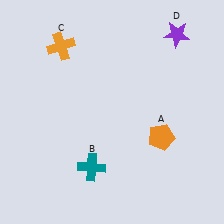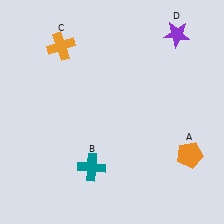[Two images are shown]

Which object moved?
The orange pentagon (A) moved right.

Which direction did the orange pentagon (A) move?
The orange pentagon (A) moved right.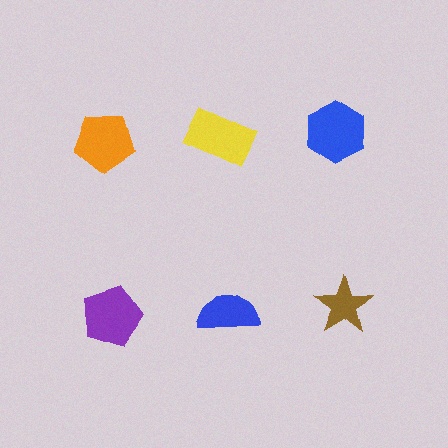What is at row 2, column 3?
A brown star.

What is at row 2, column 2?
A blue semicircle.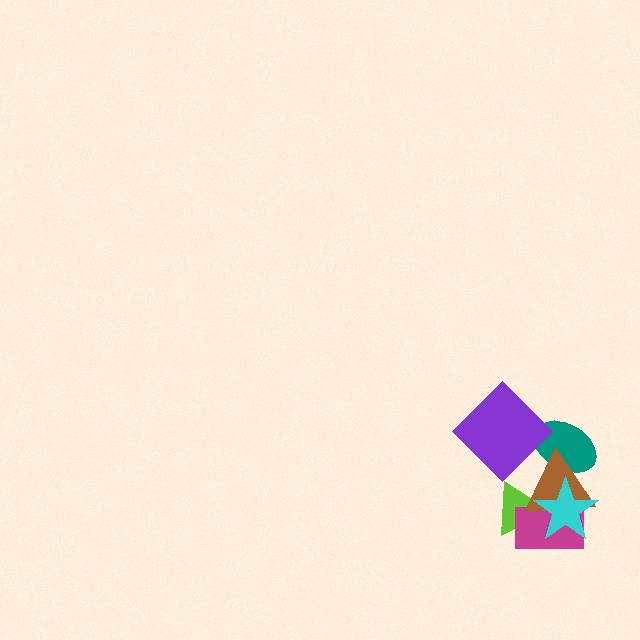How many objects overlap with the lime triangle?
3 objects overlap with the lime triangle.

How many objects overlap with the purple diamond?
2 objects overlap with the purple diamond.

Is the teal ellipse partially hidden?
Yes, it is partially covered by another shape.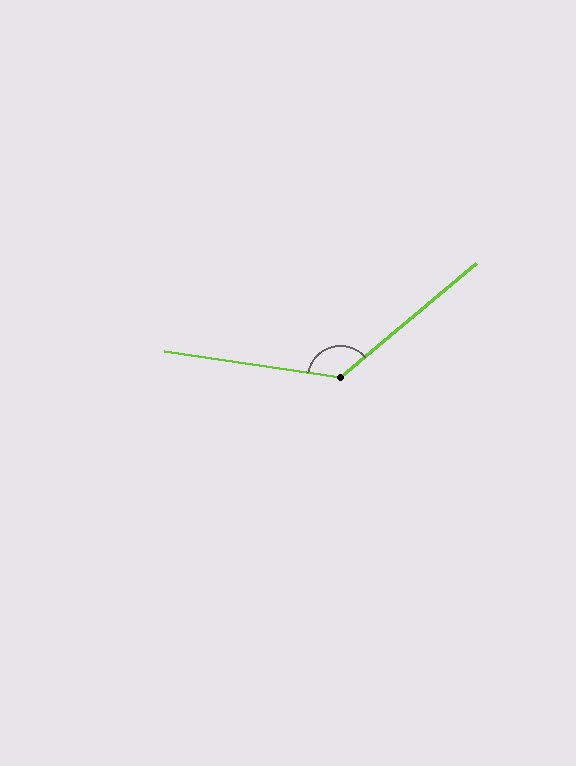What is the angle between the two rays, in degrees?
Approximately 132 degrees.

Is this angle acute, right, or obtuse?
It is obtuse.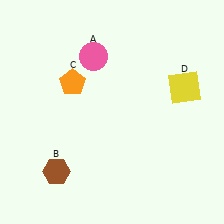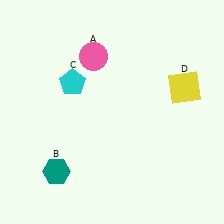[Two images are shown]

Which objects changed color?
B changed from brown to teal. C changed from orange to cyan.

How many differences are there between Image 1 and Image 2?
There are 2 differences between the two images.